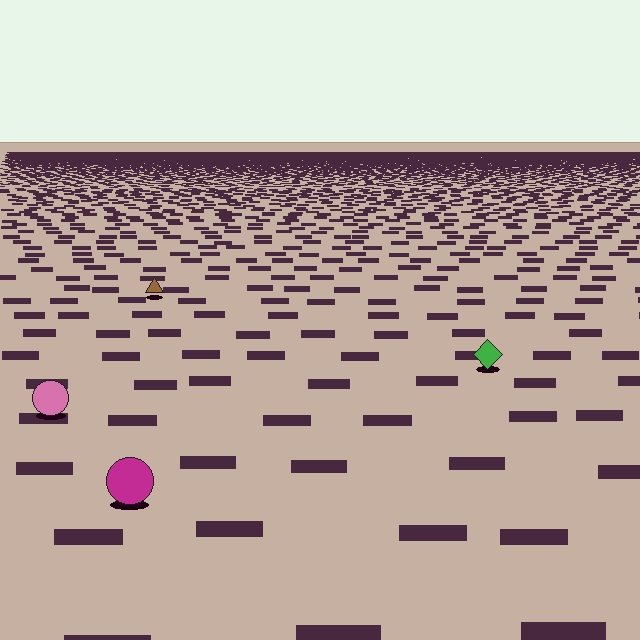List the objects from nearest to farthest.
From nearest to farthest: the magenta circle, the pink circle, the green diamond, the brown triangle.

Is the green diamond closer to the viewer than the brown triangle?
Yes. The green diamond is closer — you can tell from the texture gradient: the ground texture is coarser near it.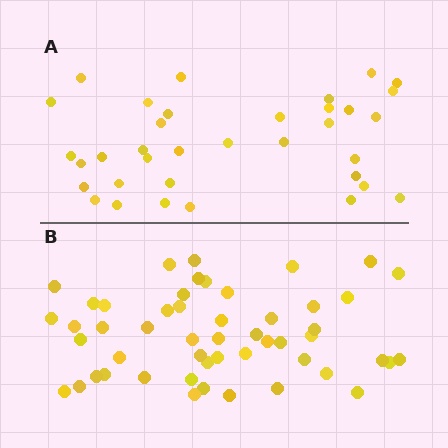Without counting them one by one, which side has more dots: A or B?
Region B (the bottom region) has more dots.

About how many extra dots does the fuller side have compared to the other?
Region B has approximately 15 more dots than region A.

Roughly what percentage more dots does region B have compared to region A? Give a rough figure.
About 45% more.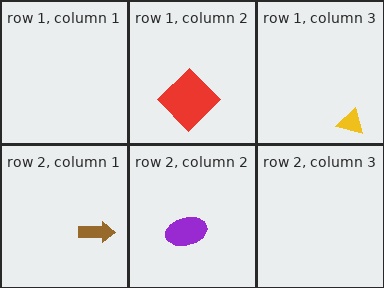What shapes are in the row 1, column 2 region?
The red diamond.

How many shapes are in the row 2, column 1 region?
1.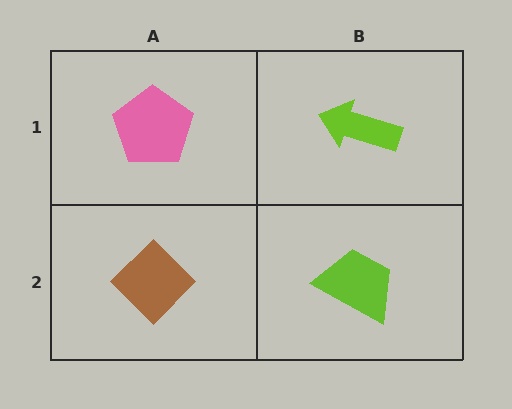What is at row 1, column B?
A lime arrow.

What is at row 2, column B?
A lime trapezoid.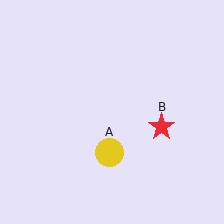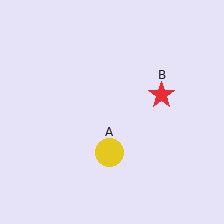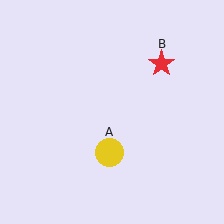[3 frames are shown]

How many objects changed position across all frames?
1 object changed position: red star (object B).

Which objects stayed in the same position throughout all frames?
Yellow circle (object A) remained stationary.